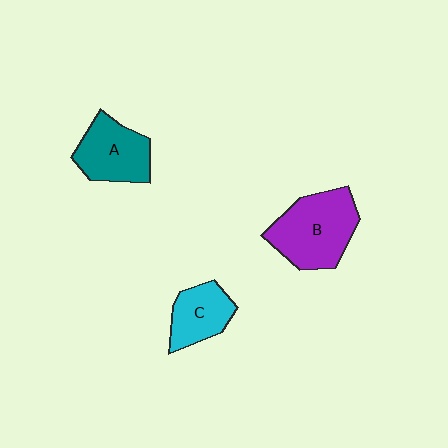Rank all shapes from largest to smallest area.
From largest to smallest: B (purple), A (teal), C (cyan).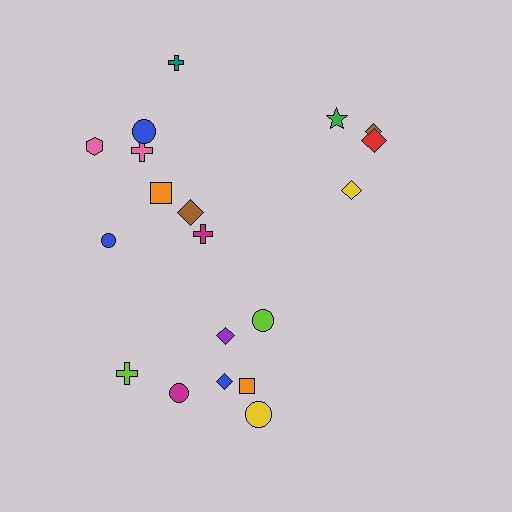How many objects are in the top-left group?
There are 8 objects.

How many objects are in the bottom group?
There are 7 objects.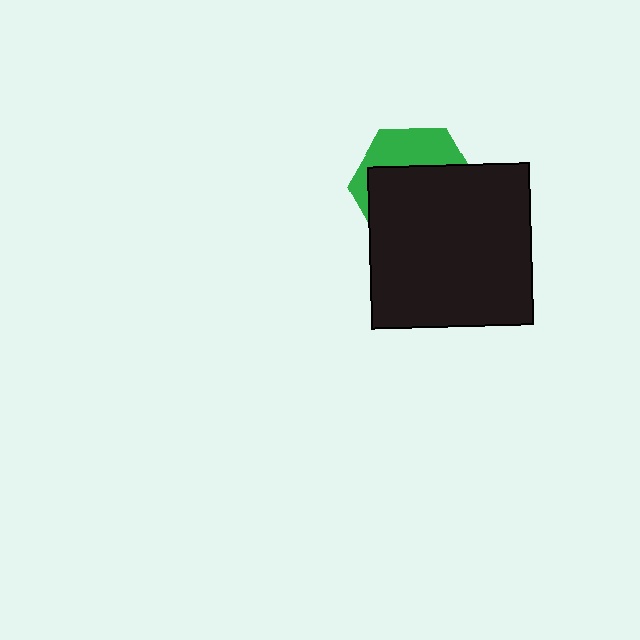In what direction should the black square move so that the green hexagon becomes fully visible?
The black square should move down. That is the shortest direction to clear the overlap and leave the green hexagon fully visible.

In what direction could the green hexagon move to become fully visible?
The green hexagon could move up. That would shift it out from behind the black square entirely.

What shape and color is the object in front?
The object in front is a black square.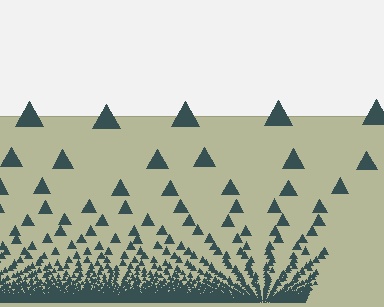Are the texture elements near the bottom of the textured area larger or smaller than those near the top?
Smaller. The gradient is inverted — elements near the bottom are smaller and denser.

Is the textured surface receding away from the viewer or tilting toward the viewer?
The surface appears to tilt toward the viewer. Texture elements get larger and sparser toward the top.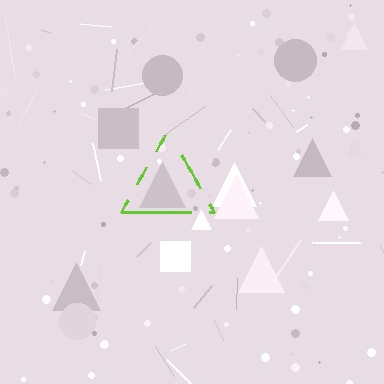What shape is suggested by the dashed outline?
The dashed outline suggests a triangle.